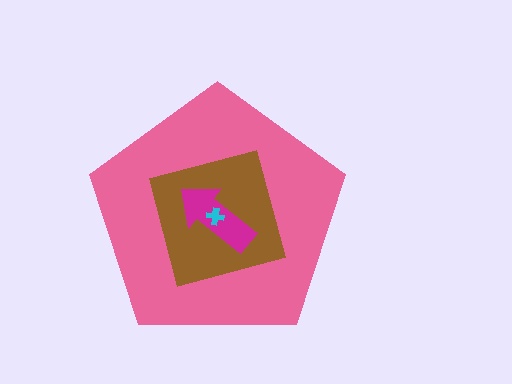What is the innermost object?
The cyan cross.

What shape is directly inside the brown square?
The magenta arrow.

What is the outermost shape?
The pink pentagon.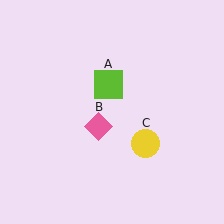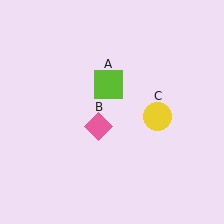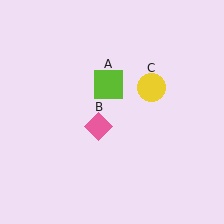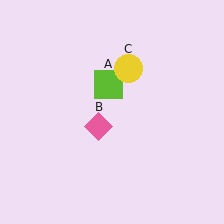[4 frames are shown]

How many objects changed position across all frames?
1 object changed position: yellow circle (object C).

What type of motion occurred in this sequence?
The yellow circle (object C) rotated counterclockwise around the center of the scene.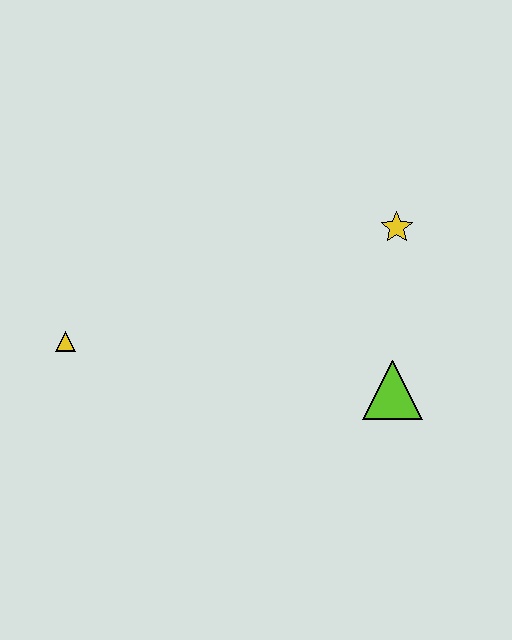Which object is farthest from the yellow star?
The yellow triangle is farthest from the yellow star.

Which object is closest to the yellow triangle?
The lime triangle is closest to the yellow triangle.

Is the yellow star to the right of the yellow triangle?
Yes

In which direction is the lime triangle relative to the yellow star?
The lime triangle is below the yellow star.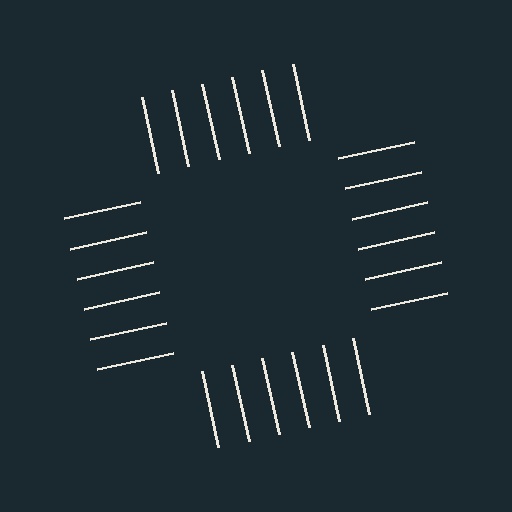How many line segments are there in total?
24 — 6 along each of the 4 edges.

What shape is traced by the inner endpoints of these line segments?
An illusory square — the line segments terminate on its edges but no continuous stroke is drawn.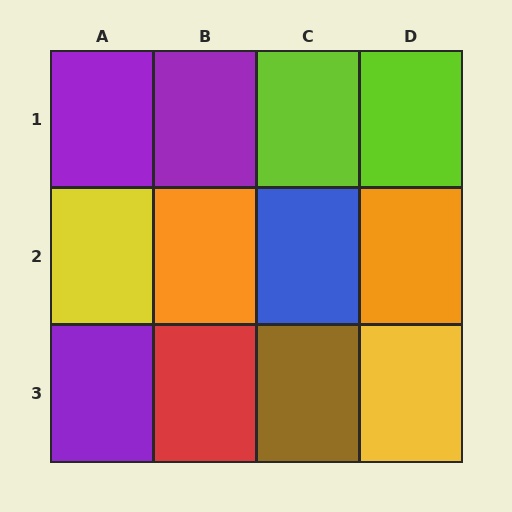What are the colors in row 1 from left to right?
Purple, purple, lime, lime.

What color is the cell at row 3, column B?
Red.